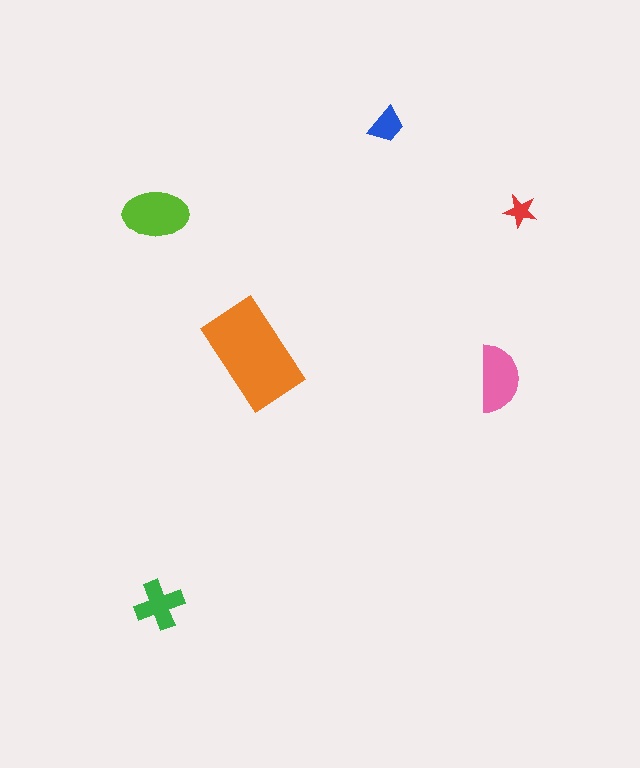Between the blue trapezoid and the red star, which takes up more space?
The blue trapezoid.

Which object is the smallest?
The red star.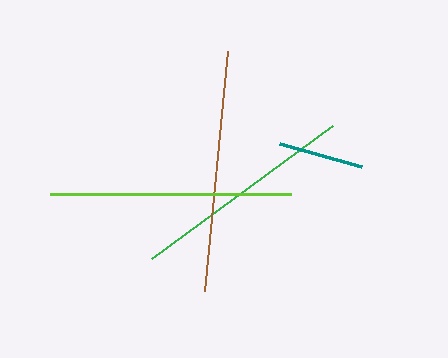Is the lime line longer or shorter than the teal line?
The lime line is longer than the teal line.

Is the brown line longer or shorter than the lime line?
The lime line is longer than the brown line.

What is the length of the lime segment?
The lime segment is approximately 241 pixels long.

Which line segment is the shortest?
The teal line is the shortest at approximately 85 pixels.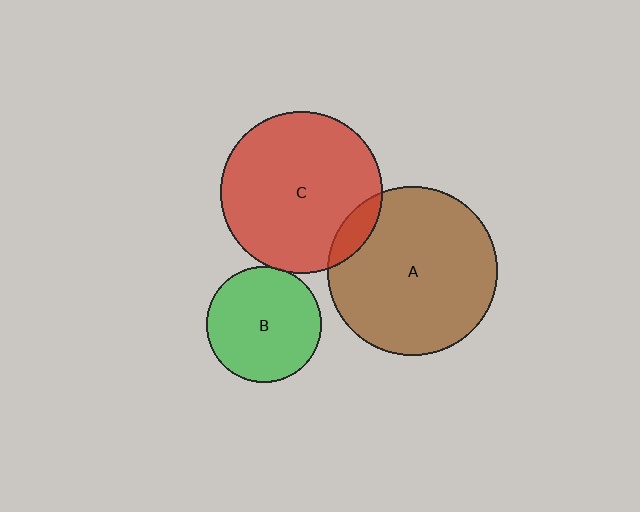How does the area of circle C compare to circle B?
Approximately 2.0 times.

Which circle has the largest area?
Circle A (brown).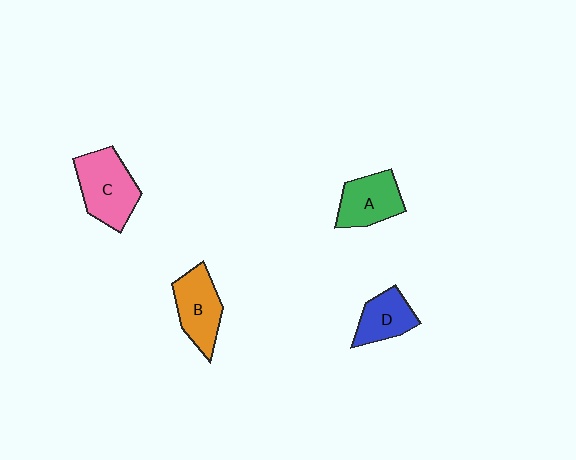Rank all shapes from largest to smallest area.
From largest to smallest: C (pink), B (orange), A (green), D (blue).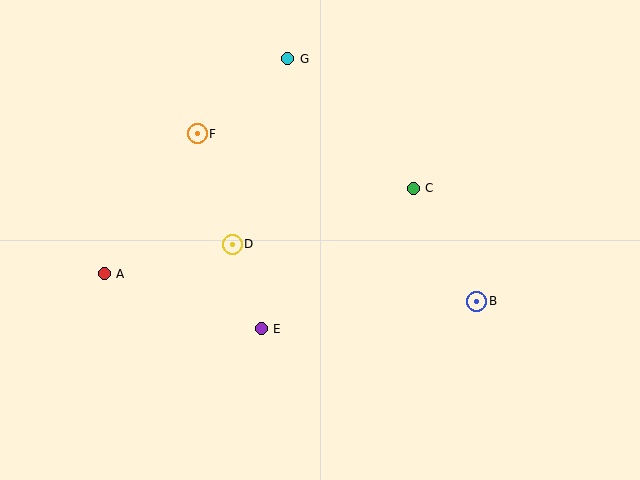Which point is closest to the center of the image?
Point D at (232, 244) is closest to the center.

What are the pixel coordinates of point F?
Point F is at (197, 134).